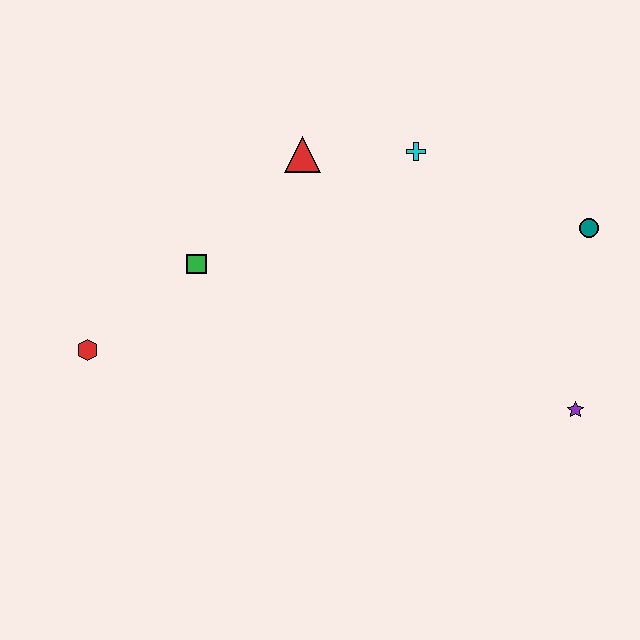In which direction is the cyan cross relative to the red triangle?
The cyan cross is to the right of the red triangle.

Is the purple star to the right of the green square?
Yes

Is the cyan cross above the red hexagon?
Yes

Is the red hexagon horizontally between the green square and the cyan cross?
No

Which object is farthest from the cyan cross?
The red hexagon is farthest from the cyan cross.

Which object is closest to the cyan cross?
The red triangle is closest to the cyan cross.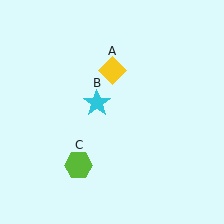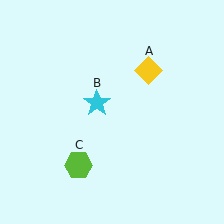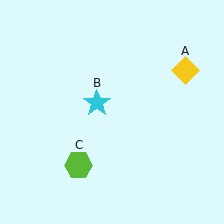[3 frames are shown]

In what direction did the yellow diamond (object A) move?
The yellow diamond (object A) moved right.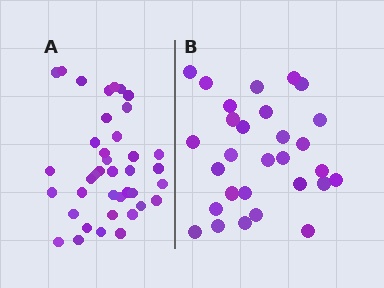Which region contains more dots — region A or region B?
Region A (the left region) has more dots.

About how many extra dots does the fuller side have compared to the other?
Region A has roughly 10 or so more dots than region B.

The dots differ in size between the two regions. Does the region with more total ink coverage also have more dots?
No. Region B has more total ink coverage because its dots are larger, but region A actually contains more individual dots. Total area can be misleading — the number of items is what matters here.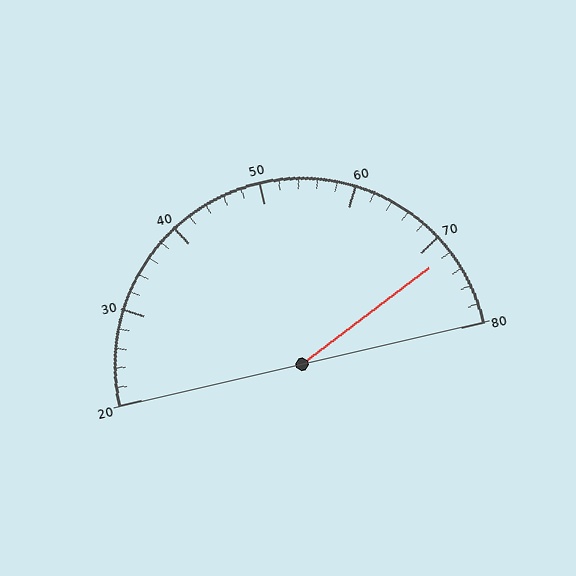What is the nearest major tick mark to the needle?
The nearest major tick mark is 70.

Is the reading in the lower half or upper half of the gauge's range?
The reading is in the upper half of the range (20 to 80).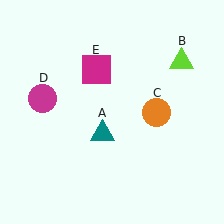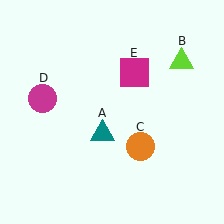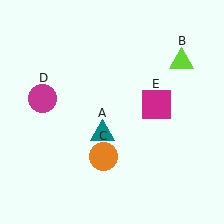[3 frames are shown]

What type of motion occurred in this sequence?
The orange circle (object C), magenta square (object E) rotated clockwise around the center of the scene.